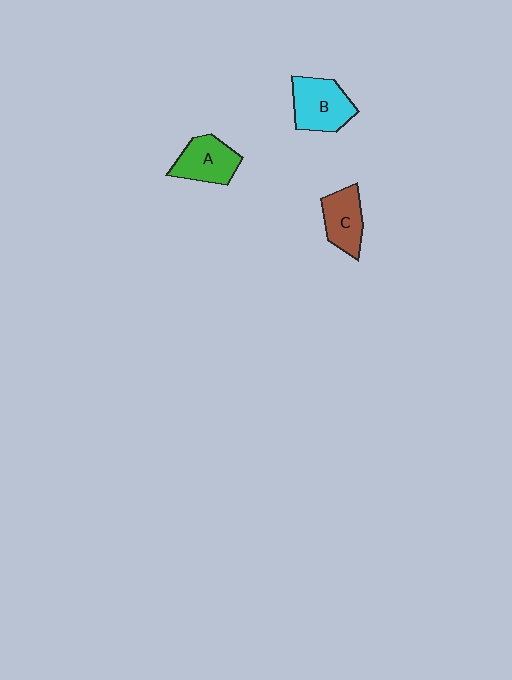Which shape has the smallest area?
Shape C (brown).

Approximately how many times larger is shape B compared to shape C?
Approximately 1.2 times.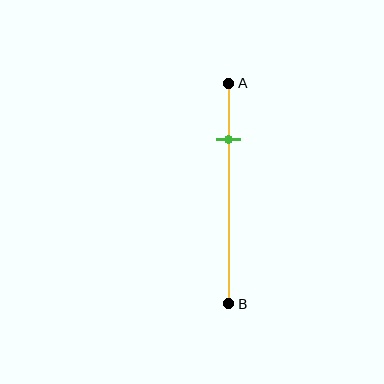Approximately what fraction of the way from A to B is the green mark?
The green mark is approximately 25% of the way from A to B.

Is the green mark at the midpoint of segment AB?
No, the mark is at about 25% from A, not at the 50% midpoint.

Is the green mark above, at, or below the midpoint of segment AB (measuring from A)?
The green mark is above the midpoint of segment AB.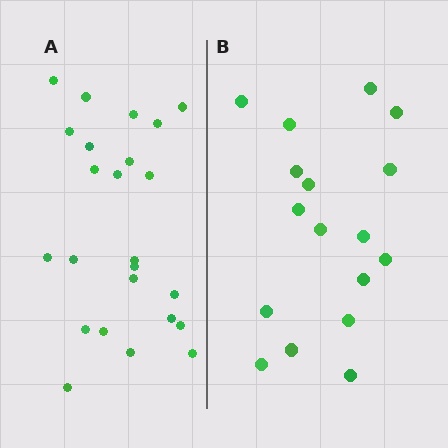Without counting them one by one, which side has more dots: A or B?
Region A (the left region) has more dots.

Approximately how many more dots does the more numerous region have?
Region A has roughly 8 or so more dots than region B.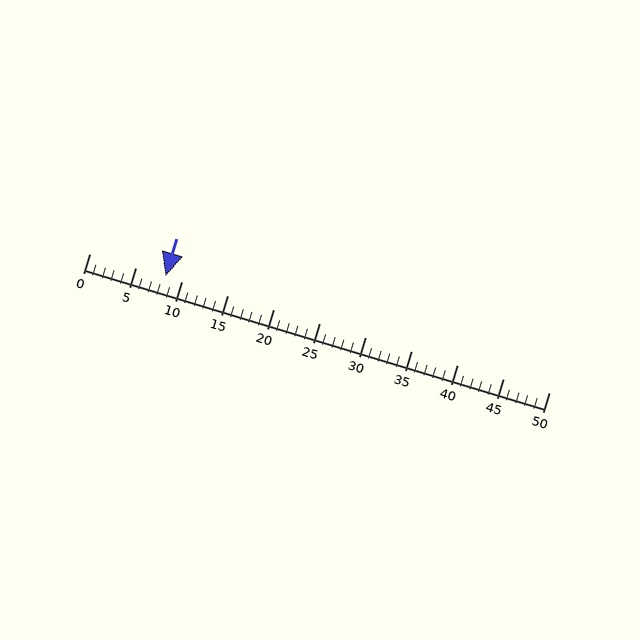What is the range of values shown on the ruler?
The ruler shows values from 0 to 50.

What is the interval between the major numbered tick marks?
The major tick marks are spaced 5 units apart.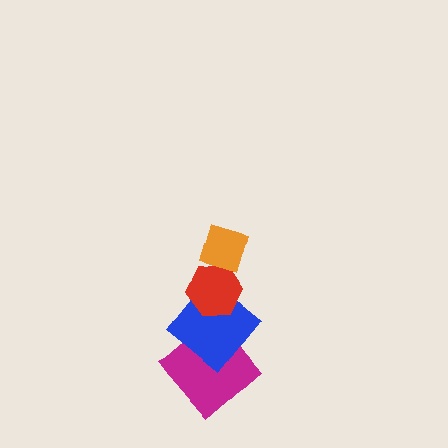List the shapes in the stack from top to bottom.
From top to bottom: the orange diamond, the red hexagon, the blue diamond, the magenta diamond.